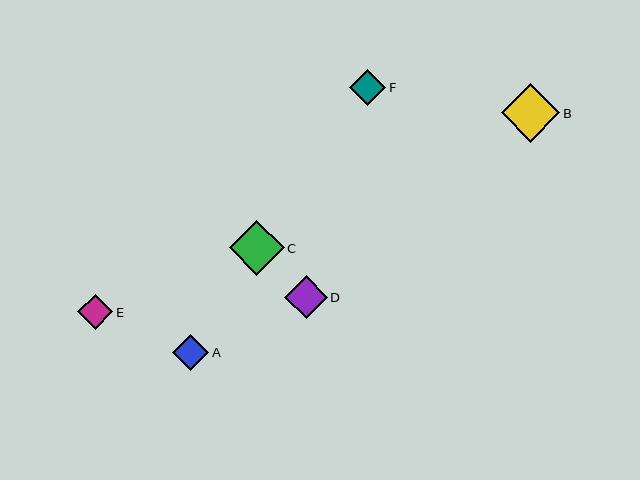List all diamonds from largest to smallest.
From largest to smallest: B, C, D, F, A, E.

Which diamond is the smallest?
Diamond E is the smallest with a size of approximately 35 pixels.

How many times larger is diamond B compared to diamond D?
Diamond B is approximately 1.4 times the size of diamond D.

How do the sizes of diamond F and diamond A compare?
Diamond F and diamond A are approximately the same size.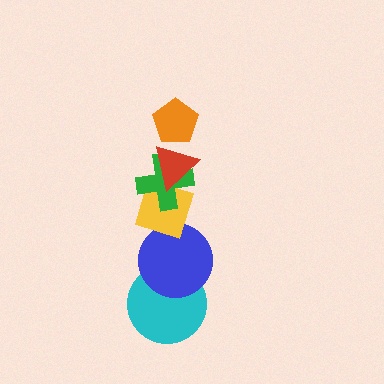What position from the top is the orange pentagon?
The orange pentagon is 1st from the top.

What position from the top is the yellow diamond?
The yellow diamond is 4th from the top.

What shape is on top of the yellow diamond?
The green cross is on top of the yellow diamond.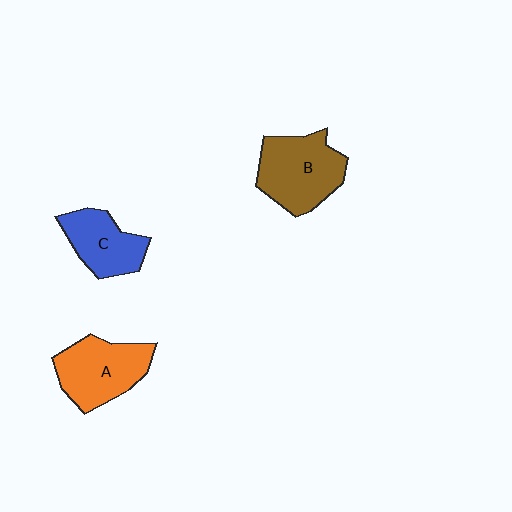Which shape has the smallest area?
Shape C (blue).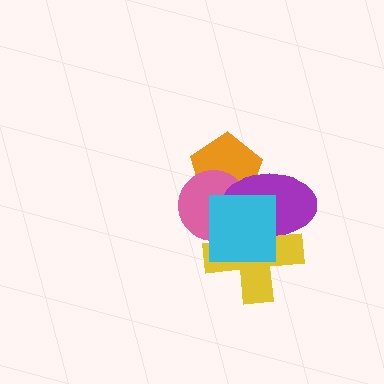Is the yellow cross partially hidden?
Yes, it is partially covered by another shape.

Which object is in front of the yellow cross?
The cyan square is in front of the yellow cross.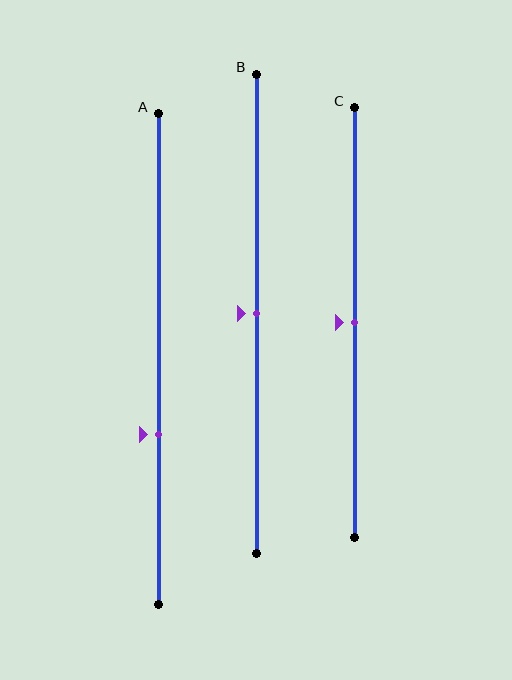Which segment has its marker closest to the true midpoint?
Segment B has its marker closest to the true midpoint.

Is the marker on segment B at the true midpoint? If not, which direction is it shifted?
Yes, the marker on segment B is at the true midpoint.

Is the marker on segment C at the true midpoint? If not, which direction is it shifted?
Yes, the marker on segment C is at the true midpoint.